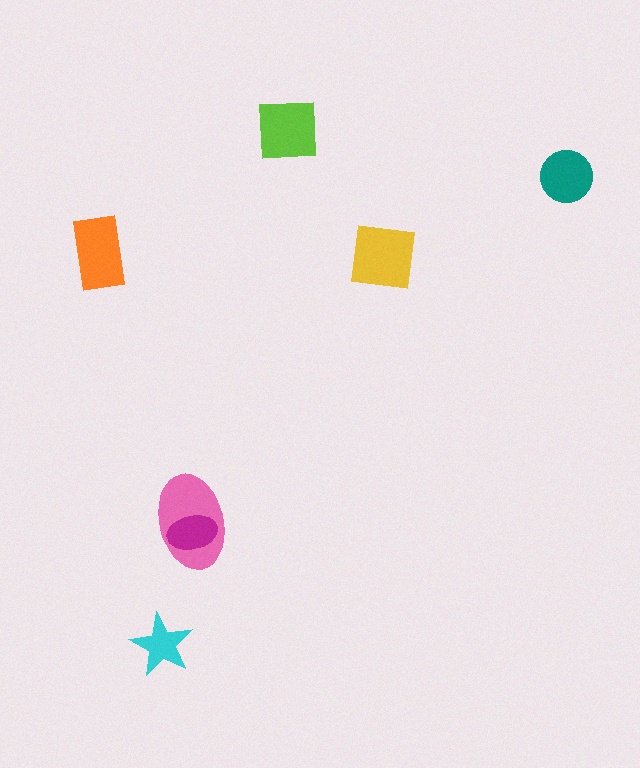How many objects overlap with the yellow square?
0 objects overlap with the yellow square.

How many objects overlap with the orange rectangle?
0 objects overlap with the orange rectangle.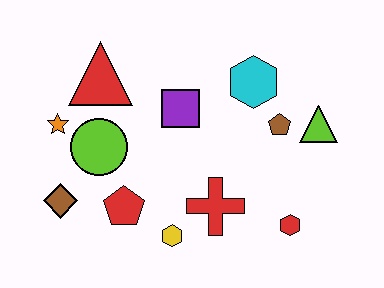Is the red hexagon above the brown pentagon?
No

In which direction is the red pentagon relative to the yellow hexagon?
The red pentagon is to the left of the yellow hexagon.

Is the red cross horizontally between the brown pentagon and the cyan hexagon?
No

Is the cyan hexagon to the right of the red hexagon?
No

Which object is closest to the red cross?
The yellow hexagon is closest to the red cross.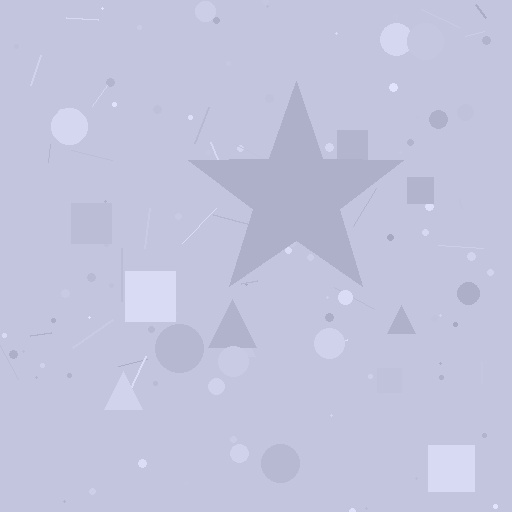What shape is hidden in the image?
A star is hidden in the image.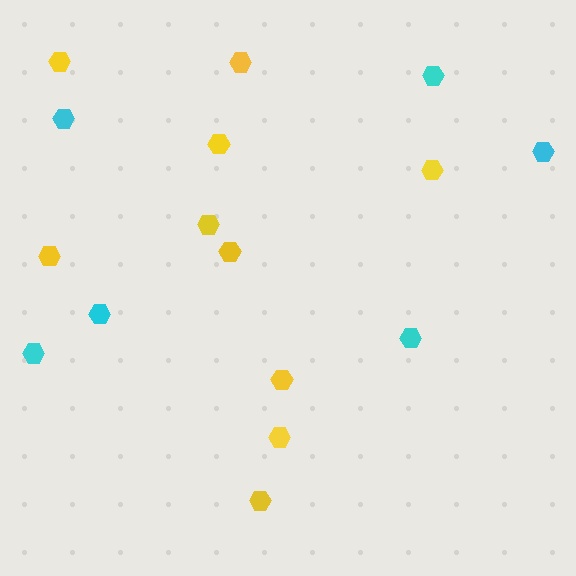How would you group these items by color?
There are 2 groups: one group of yellow hexagons (10) and one group of cyan hexagons (6).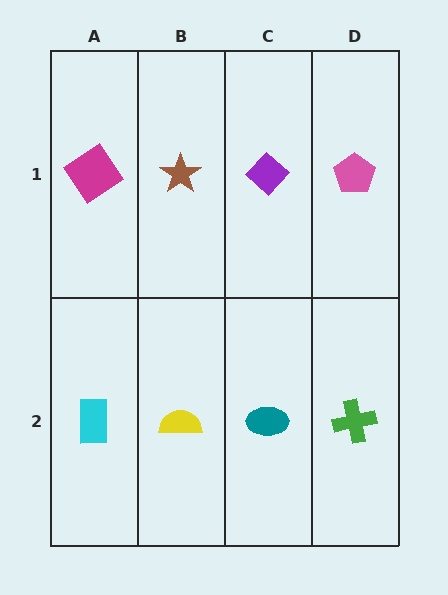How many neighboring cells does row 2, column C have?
3.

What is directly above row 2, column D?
A pink pentagon.